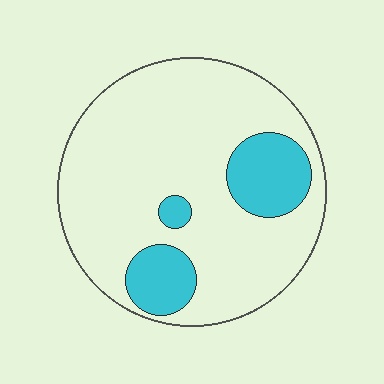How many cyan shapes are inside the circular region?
3.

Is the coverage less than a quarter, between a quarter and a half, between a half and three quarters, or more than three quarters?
Less than a quarter.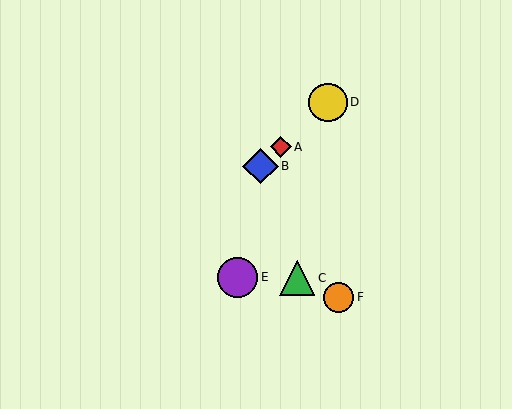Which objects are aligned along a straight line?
Objects A, B, D are aligned along a straight line.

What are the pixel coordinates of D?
Object D is at (328, 102).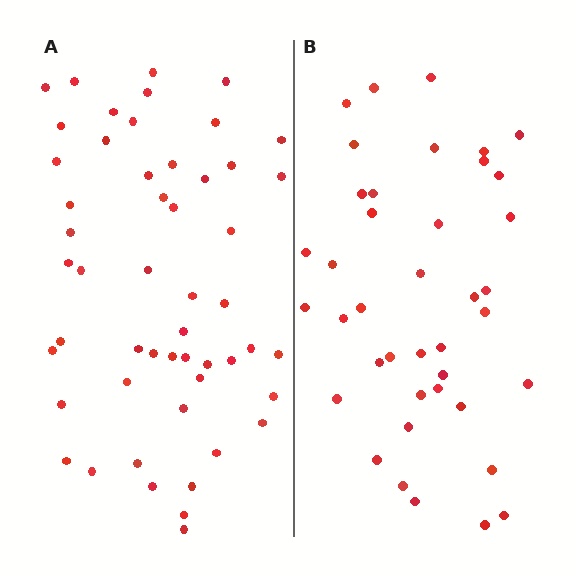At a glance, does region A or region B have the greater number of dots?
Region A (the left region) has more dots.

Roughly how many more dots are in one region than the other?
Region A has roughly 12 or so more dots than region B.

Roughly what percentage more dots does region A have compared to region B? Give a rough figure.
About 30% more.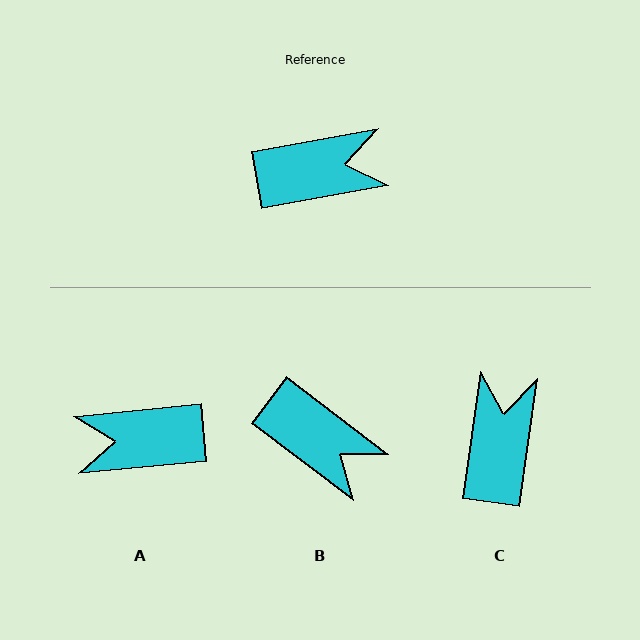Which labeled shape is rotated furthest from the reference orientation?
A, about 175 degrees away.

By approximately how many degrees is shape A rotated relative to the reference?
Approximately 175 degrees counter-clockwise.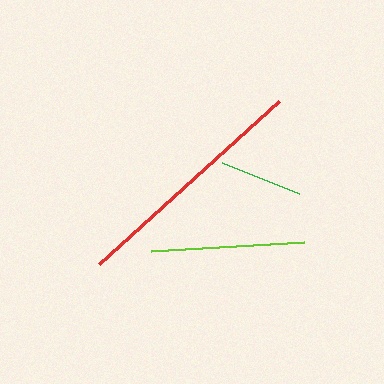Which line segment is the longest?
The red line is the longest at approximately 243 pixels.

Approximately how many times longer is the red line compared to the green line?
The red line is approximately 2.9 times the length of the green line.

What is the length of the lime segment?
The lime segment is approximately 153 pixels long.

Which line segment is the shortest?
The green line is the shortest at approximately 83 pixels.